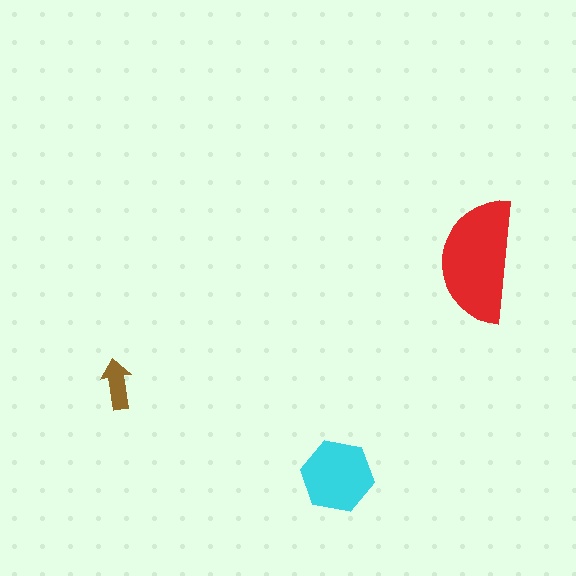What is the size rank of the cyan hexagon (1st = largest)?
2nd.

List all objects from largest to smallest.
The red semicircle, the cyan hexagon, the brown arrow.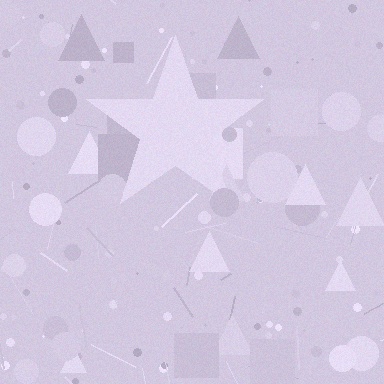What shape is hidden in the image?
A star is hidden in the image.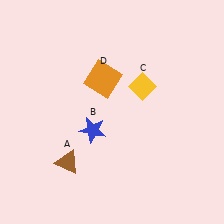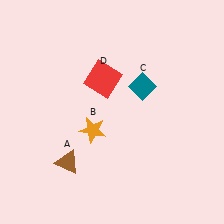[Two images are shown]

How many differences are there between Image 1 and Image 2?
There are 3 differences between the two images.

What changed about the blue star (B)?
In Image 1, B is blue. In Image 2, it changed to orange.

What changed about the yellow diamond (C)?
In Image 1, C is yellow. In Image 2, it changed to teal.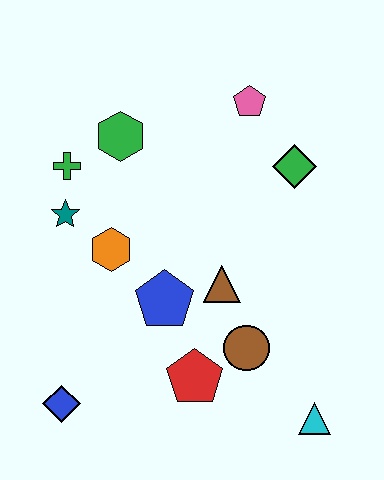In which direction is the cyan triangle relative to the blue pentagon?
The cyan triangle is to the right of the blue pentagon.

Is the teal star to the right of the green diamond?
No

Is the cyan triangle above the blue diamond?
No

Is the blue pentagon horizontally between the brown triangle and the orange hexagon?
Yes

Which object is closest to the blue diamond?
The red pentagon is closest to the blue diamond.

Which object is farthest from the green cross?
The cyan triangle is farthest from the green cross.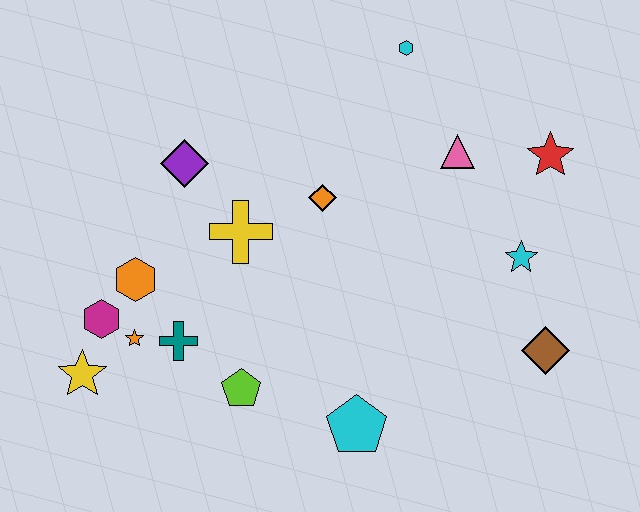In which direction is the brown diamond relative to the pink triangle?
The brown diamond is below the pink triangle.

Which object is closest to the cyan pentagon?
The lime pentagon is closest to the cyan pentagon.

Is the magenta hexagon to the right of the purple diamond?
No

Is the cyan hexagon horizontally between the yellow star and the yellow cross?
No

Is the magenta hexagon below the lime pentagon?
No